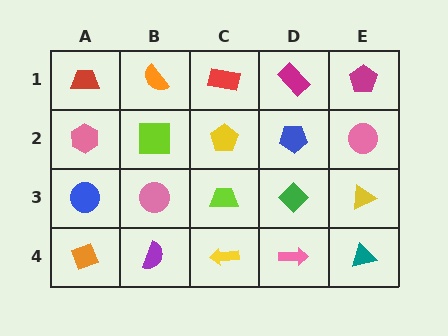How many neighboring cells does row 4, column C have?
3.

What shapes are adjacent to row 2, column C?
A red rectangle (row 1, column C), a lime trapezoid (row 3, column C), a lime square (row 2, column B), a blue pentagon (row 2, column D).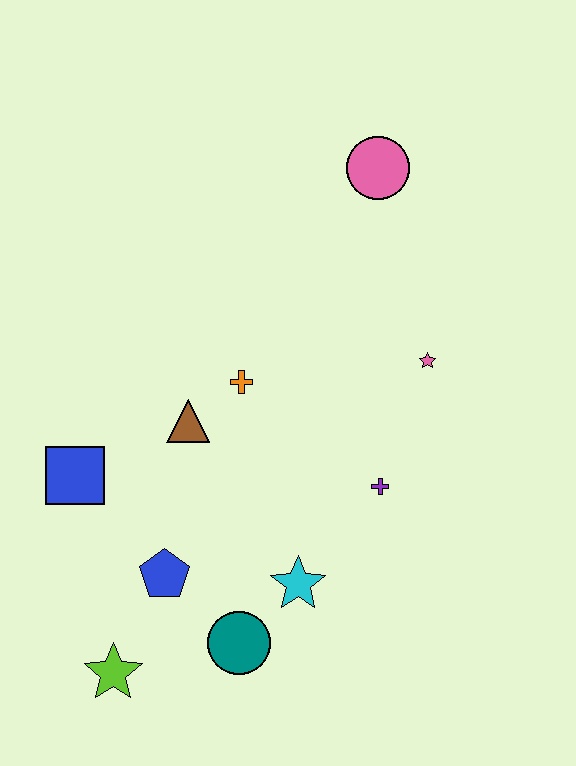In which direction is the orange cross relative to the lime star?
The orange cross is above the lime star.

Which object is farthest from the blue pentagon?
The pink circle is farthest from the blue pentagon.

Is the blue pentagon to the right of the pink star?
No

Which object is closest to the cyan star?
The teal circle is closest to the cyan star.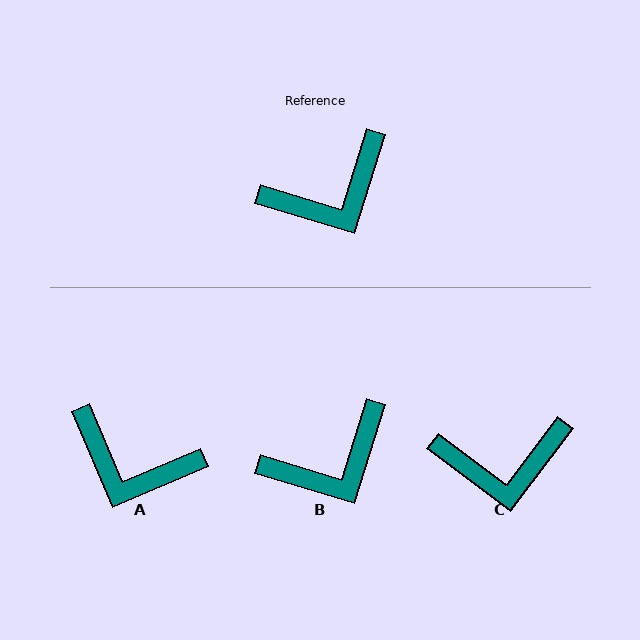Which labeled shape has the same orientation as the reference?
B.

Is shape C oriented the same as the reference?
No, it is off by about 20 degrees.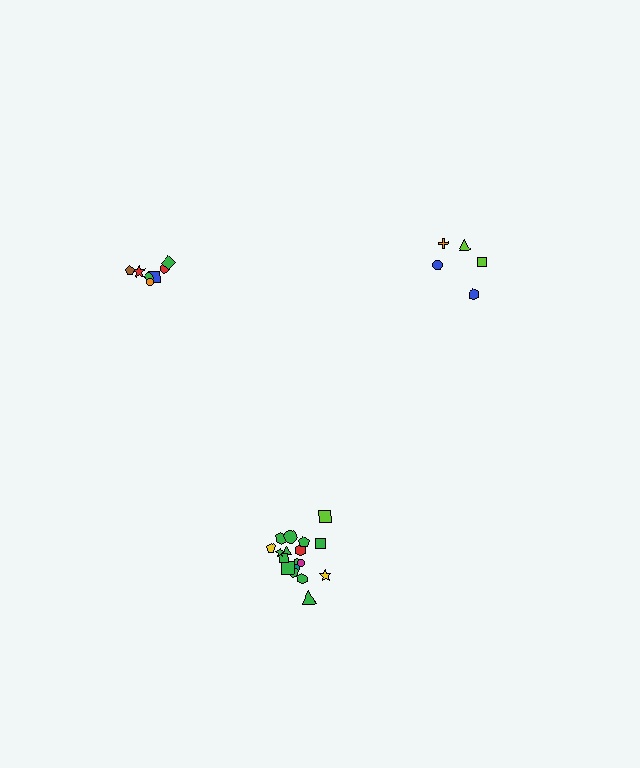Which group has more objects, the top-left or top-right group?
The top-left group.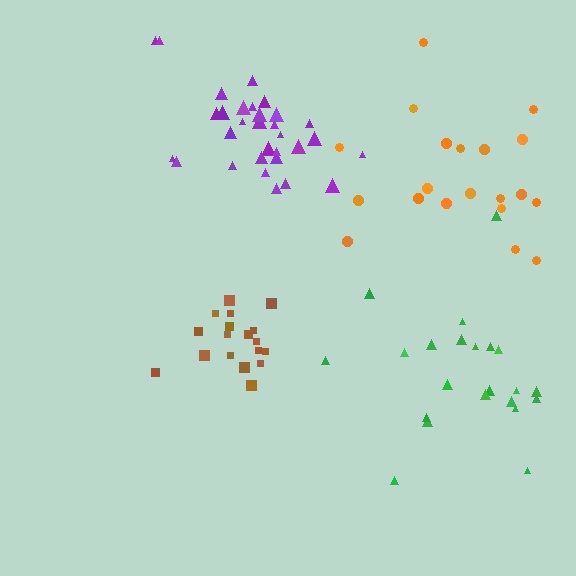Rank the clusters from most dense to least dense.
brown, green, purple, orange.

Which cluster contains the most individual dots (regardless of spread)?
Purple (31).